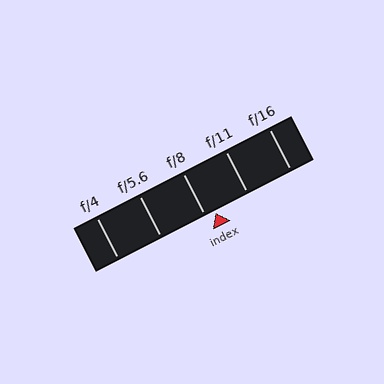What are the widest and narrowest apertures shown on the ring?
The widest aperture shown is f/4 and the narrowest is f/16.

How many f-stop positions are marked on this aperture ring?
There are 5 f-stop positions marked.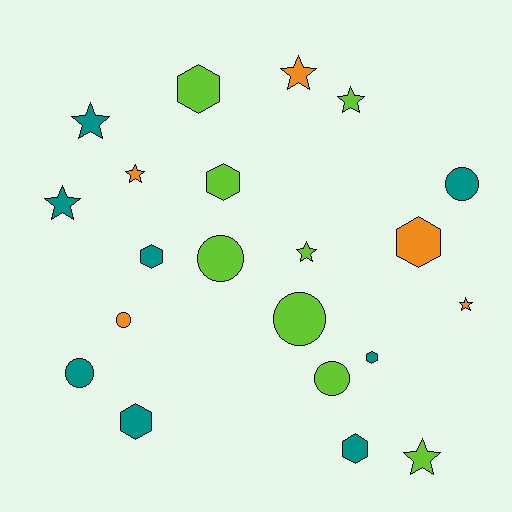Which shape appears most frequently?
Star, with 8 objects.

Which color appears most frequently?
Teal, with 8 objects.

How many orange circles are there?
There is 1 orange circle.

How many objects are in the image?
There are 21 objects.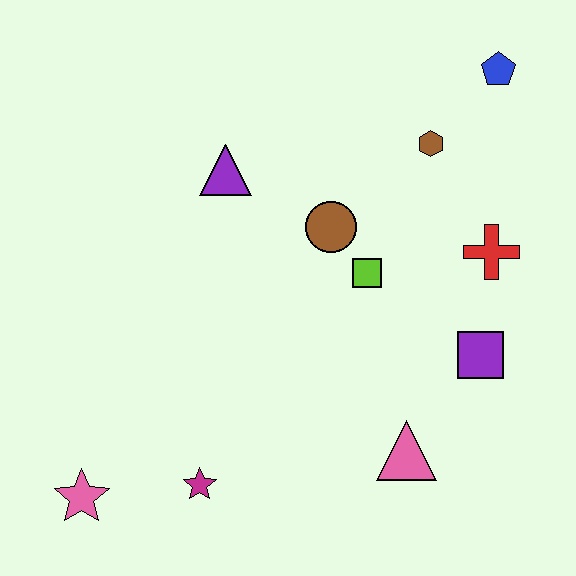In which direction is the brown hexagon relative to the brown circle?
The brown hexagon is to the right of the brown circle.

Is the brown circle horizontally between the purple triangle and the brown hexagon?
Yes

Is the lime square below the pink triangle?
No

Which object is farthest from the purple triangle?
The pink star is farthest from the purple triangle.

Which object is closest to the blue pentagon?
The brown hexagon is closest to the blue pentagon.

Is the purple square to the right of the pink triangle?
Yes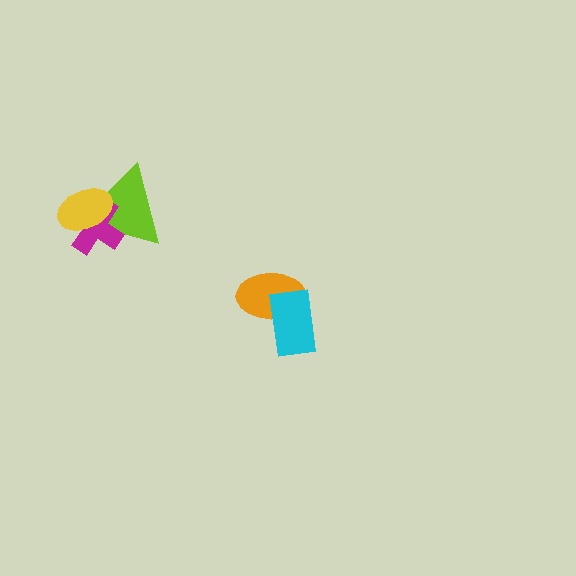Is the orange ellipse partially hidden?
Yes, it is partially covered by another shape.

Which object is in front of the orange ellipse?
The cyan rectangle is in front of the orange ellipse.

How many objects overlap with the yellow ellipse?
2 objects overlap with the yellow ellipse.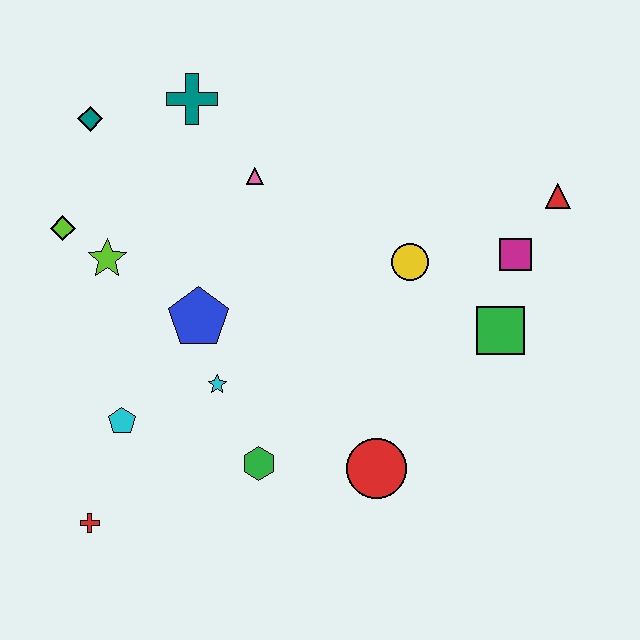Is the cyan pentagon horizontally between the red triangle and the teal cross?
No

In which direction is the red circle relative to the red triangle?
The red circle is below the red triangle.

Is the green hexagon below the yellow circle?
Yes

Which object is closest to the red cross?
The cyan pentagon is closest to the red cross.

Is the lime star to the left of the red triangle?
Yes